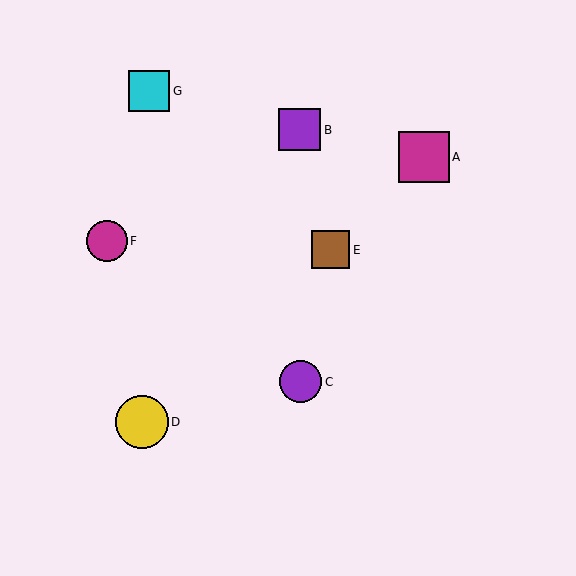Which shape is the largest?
The yellow circle (labeled D) is the largest.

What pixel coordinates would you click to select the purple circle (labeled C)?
Click at (300, 382) to select the purple circle C.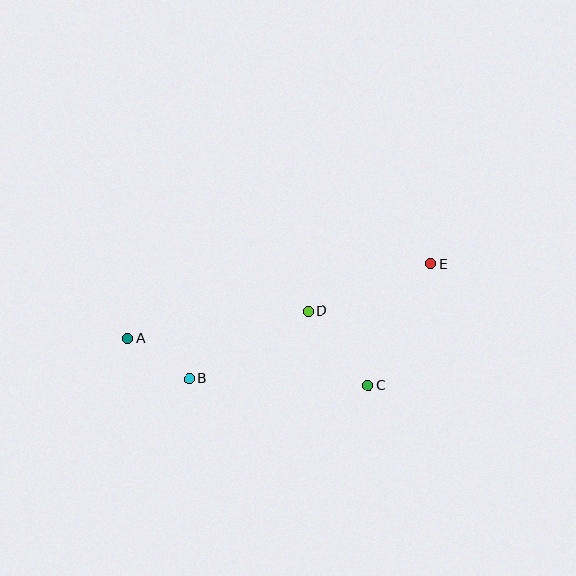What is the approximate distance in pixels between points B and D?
The distance between B and D is approximately 137 pixels.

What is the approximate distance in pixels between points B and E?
The distance between B and E is approximately 267 pixels.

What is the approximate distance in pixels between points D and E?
The distance between D and E is approximately 131 pixels.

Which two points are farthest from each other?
Points A and E are farthest from each other.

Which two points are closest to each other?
Points A and B are closest to each other.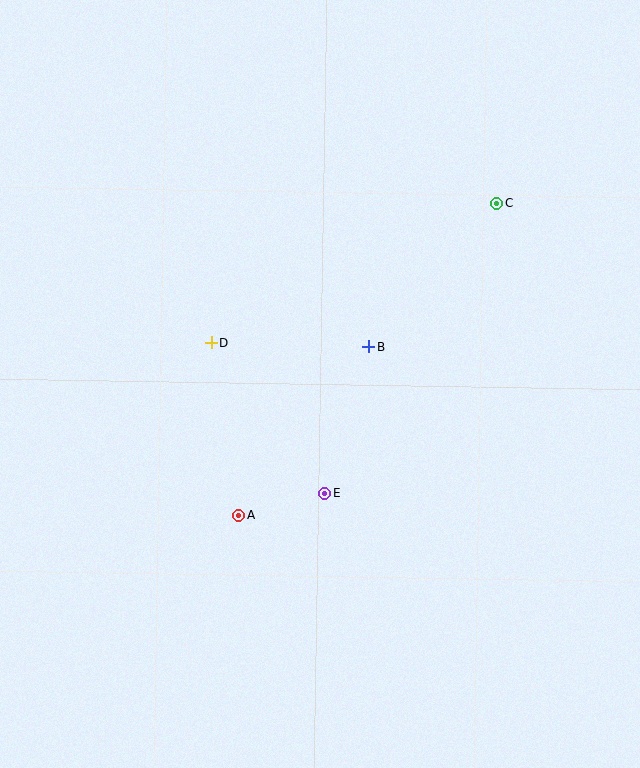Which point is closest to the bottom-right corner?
Point E is closest to the bottom-right corner.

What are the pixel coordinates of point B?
Point B is at (368, 346).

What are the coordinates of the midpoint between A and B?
The midpoint between A and B is at (304, 431).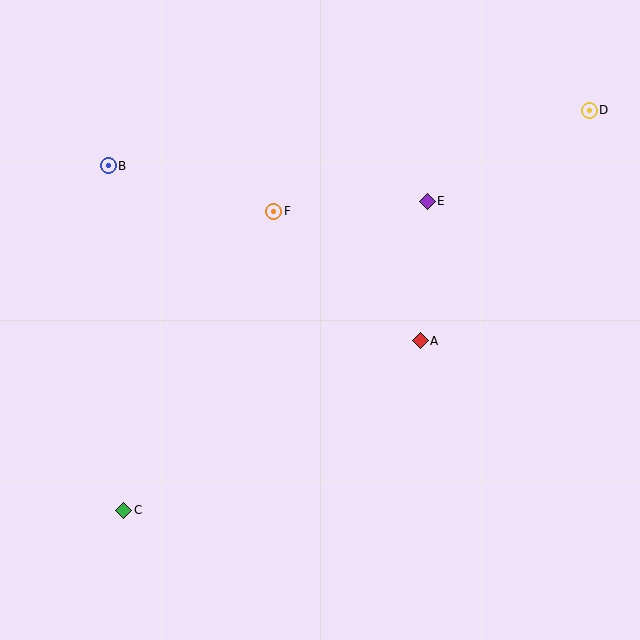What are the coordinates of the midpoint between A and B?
The midpoint between A and B is at (264, 253).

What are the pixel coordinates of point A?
Point A is at (420, 341).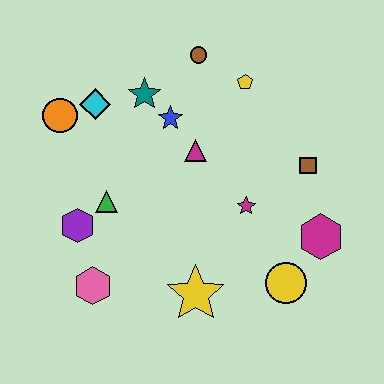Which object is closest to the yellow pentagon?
The brown circle is closest to the yellow pentagon.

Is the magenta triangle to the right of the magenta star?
No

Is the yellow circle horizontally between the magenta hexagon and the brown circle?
Yes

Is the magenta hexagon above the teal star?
No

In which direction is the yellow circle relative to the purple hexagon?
The yellow circle is to the right of the purple hexagon.